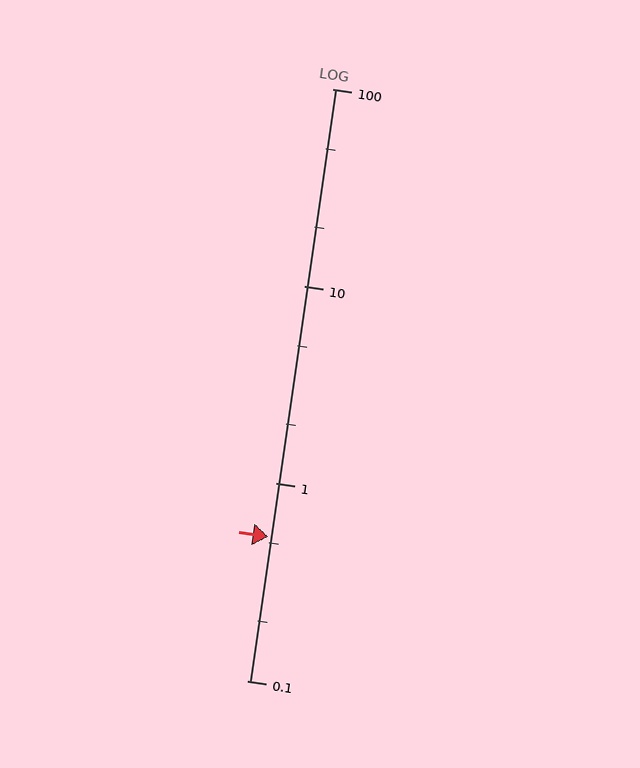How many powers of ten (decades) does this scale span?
The scale spans 3 decades, from 0.1 to 100.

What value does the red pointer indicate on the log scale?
The pointer indicates approximately 0.54.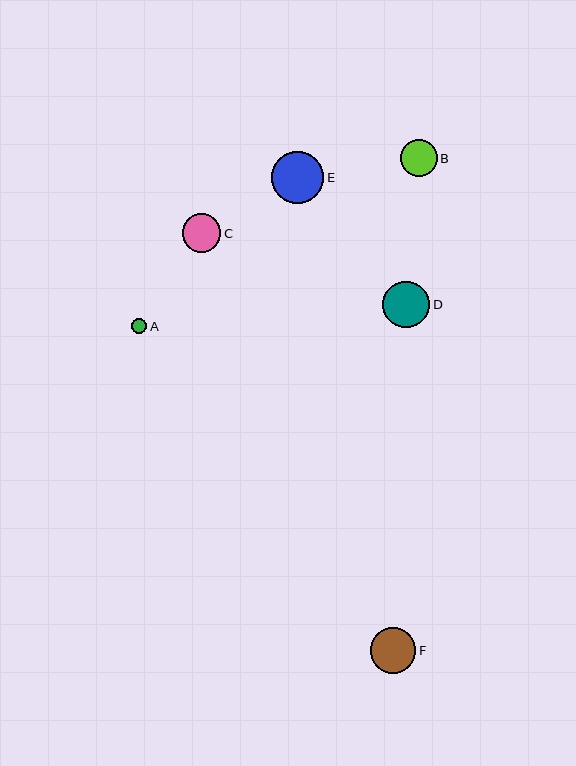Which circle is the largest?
Circle E is the largest with a size of approximately 52 pixels.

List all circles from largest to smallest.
From largest to smallest: E, D, F, C, B, A.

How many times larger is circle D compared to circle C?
Circle D is approximately 1.2 times the size of circle C.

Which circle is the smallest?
Circle A is the smallest with a size of approximately 15 pixels.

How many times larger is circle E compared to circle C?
Circle E is approximately 1.4 times the size of circle C.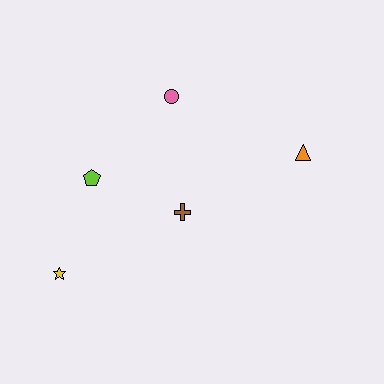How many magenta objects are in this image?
There are no magenta objects.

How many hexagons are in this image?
There are no hexagons.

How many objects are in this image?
There are 5 objects.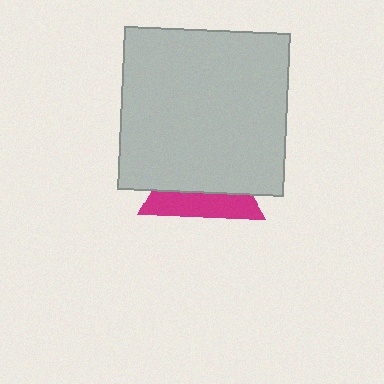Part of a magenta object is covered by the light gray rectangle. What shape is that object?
It is a triangle.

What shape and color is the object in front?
The object in front is a light gray rectangle.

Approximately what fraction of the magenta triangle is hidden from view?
Roughly 62% of the magenta triangle is hidden behind the light gray rectangle.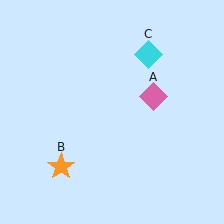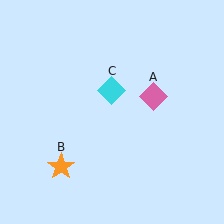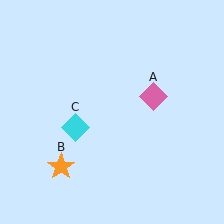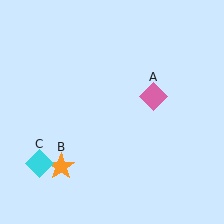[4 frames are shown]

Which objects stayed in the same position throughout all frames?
Pink diamond (object A) and orange star (object B) remained stationary.